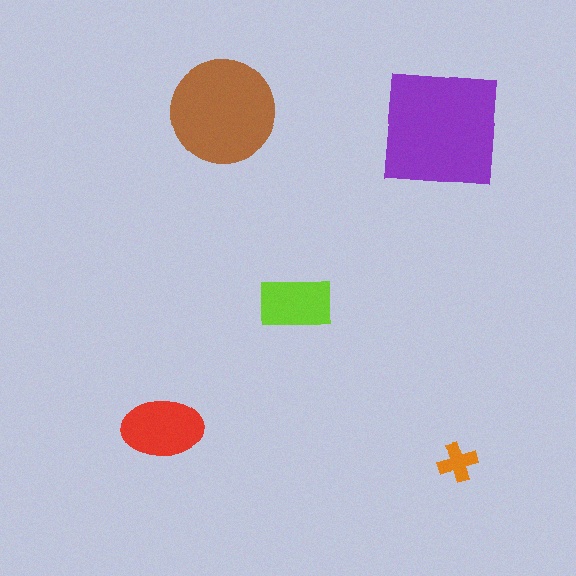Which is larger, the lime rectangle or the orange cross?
The lime rectangle.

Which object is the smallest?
The orange cross.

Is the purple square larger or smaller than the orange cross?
Larger.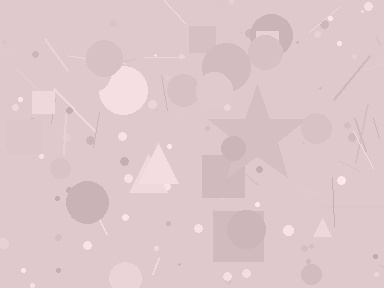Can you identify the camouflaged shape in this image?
The camouflaged shape is a star.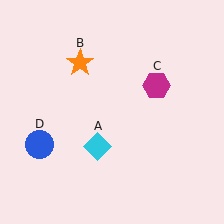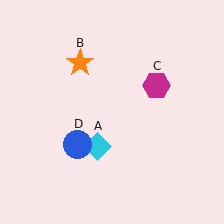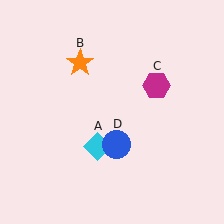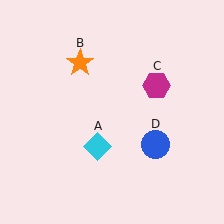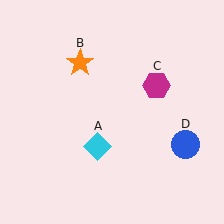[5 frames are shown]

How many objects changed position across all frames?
1 object changed position: blue circle (object D).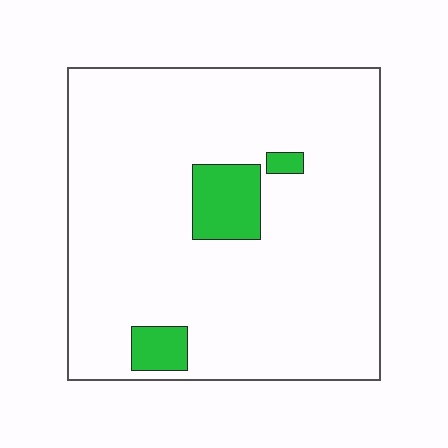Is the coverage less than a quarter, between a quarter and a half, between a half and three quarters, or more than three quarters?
Less than a quarter.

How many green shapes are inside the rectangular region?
3.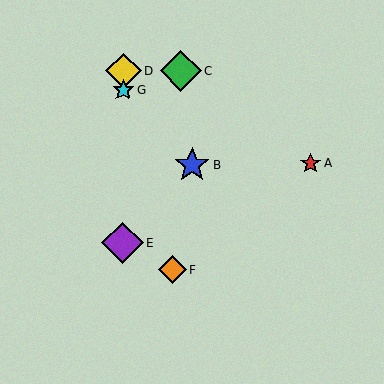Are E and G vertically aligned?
Yes, both are at x≈122.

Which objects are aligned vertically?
Objects D, E, G are aligned vertically.